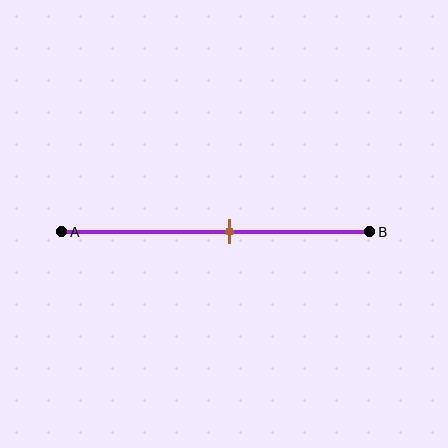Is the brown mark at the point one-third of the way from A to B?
No, the mark is at about 55% from A, not at the 33% one-third point.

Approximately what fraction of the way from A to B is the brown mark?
The brown mark is approximately 55% of the way from A to B.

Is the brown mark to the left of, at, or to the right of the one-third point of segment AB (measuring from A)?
The brown mark is to the right of the one-third point of segment AB.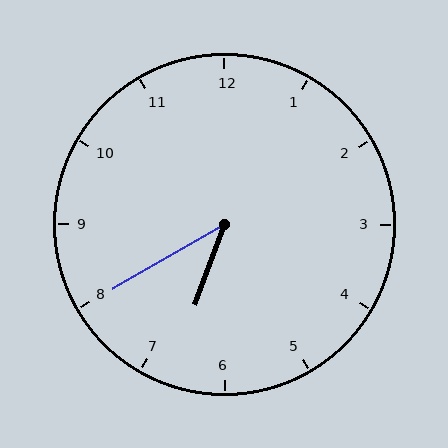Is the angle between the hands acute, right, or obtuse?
It is acute.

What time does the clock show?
6:40.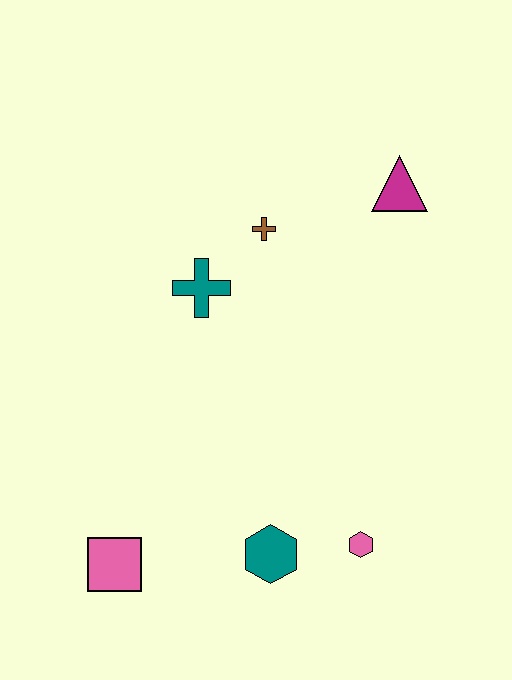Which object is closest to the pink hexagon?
The teal hexagon is closest to the pink hexagon.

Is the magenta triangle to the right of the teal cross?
Yes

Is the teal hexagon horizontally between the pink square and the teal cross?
No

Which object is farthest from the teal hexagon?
The magenta triangle is farthest from the teal hexagon.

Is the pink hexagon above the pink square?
Yes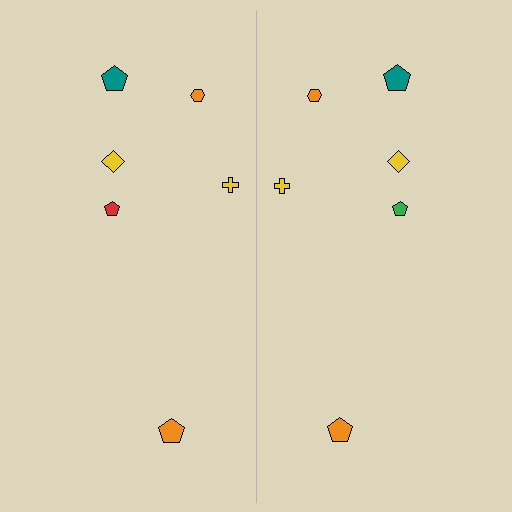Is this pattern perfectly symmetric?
No, the pattern is not perfectly symmetric. The green pentagon on the right side breaks the symmetry — its mirror counterpart is red.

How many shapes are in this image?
There are 12 shapes in this image.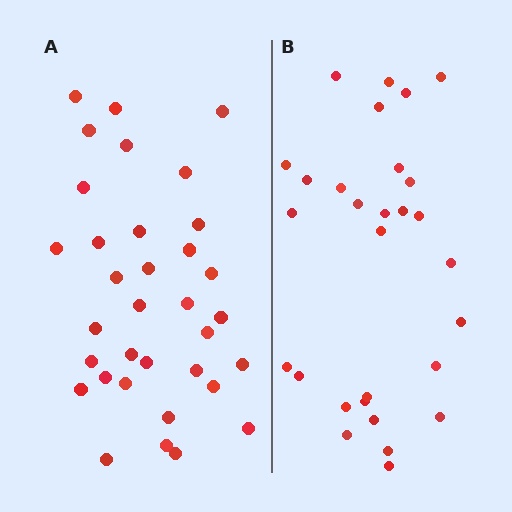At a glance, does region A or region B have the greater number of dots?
Region A (the left region) has more dots.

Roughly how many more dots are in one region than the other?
Region A has about 5 more dots than region B.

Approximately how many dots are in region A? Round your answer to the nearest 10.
About 30 dots. (The exact count is 34, which rounds to 30.)